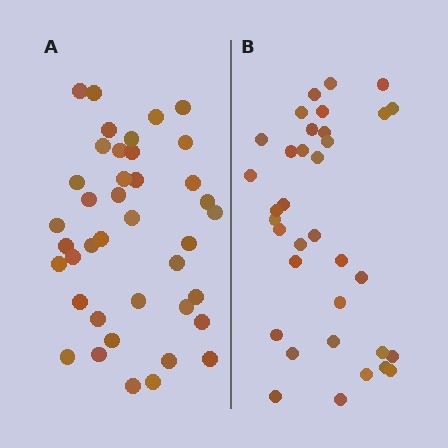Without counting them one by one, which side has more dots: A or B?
Region A (the left region) has more dots.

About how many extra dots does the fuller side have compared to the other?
Region A has about 5 more dots than region B.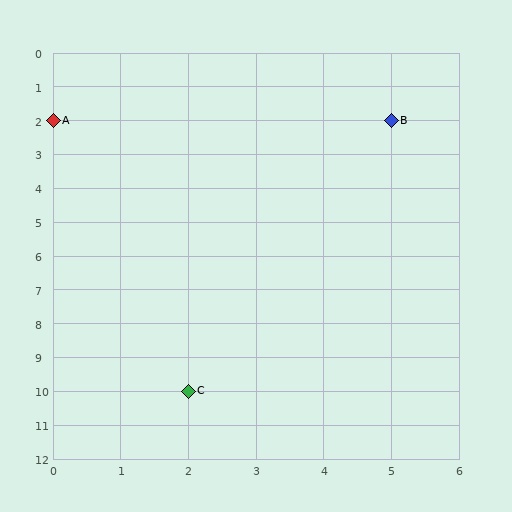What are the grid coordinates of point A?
Point A is at grid coordinates (0, 2).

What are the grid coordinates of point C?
Point C is at grid coordinates (2, 10).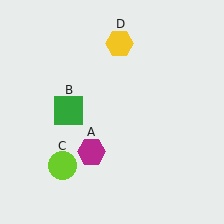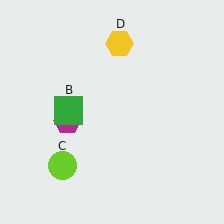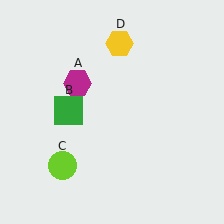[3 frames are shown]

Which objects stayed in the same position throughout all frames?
Green square (object B) and lime circle (object C) and yellow hexagon (object D) remained stationary.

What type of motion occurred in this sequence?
The magenta hexagon (object A) rotated clockwise around the center of the scene.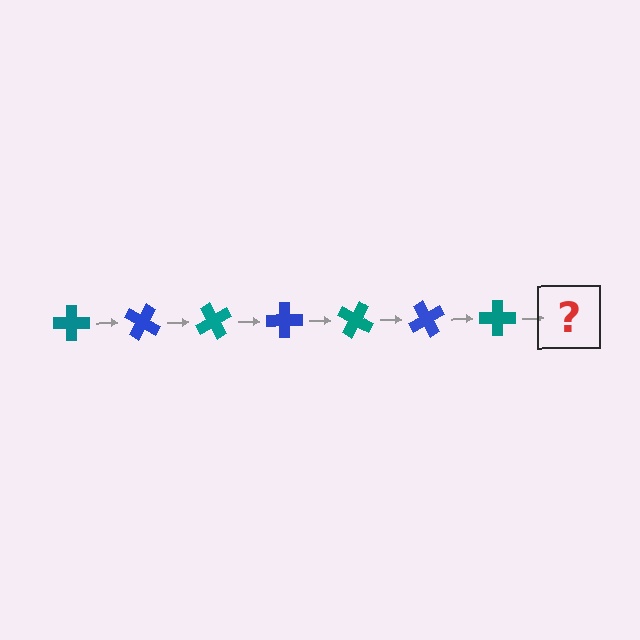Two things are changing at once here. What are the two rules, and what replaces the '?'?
The two rules are that it rotates 30 degrees each step and the color cycles through teal and blue. The '?' should be a blue cross, rotated 210 degrees from the start.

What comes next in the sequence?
The next element should be a blue cross, rotated 210 degrees from the start.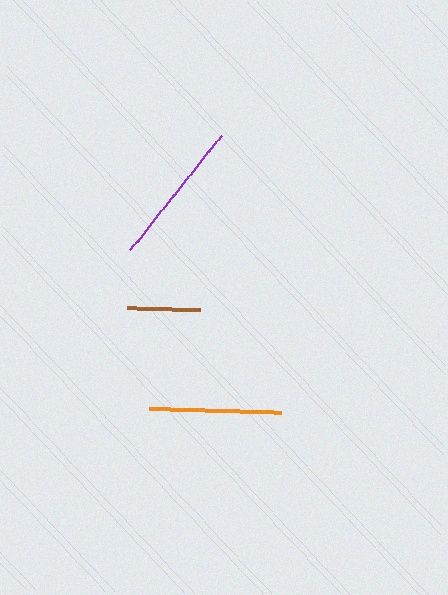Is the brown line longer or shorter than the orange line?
The orange line is longer than the brown line.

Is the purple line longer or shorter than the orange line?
The purple line is longer than the orange line.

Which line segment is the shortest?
The brown line is the shortest at approximately 72 pixels.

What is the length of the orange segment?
The orange segment is approximately 132 pixels long.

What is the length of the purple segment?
The purple segment is approximately 147 pixels long.